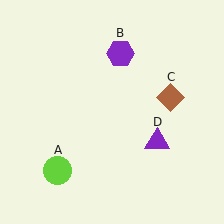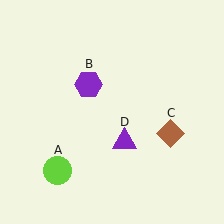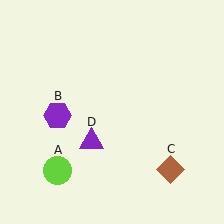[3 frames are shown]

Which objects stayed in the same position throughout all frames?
Lime circle (object A) remained stationary.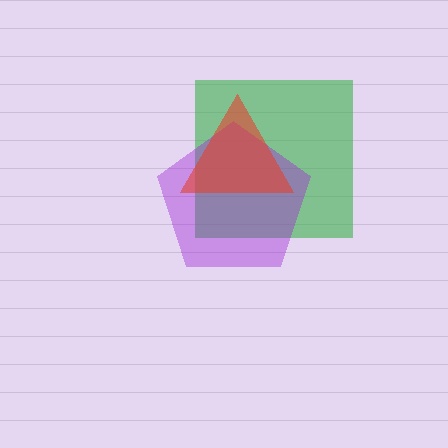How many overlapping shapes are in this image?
There are 3 overlapping shapes in the image.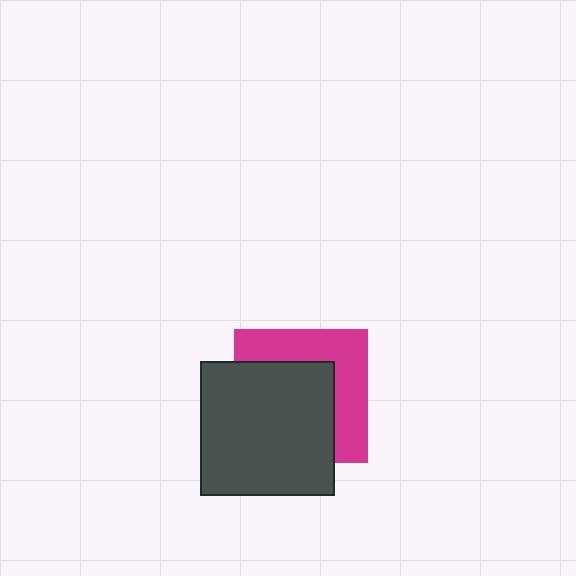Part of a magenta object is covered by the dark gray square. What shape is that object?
It is a square.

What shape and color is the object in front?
The object in front is a dark gray square.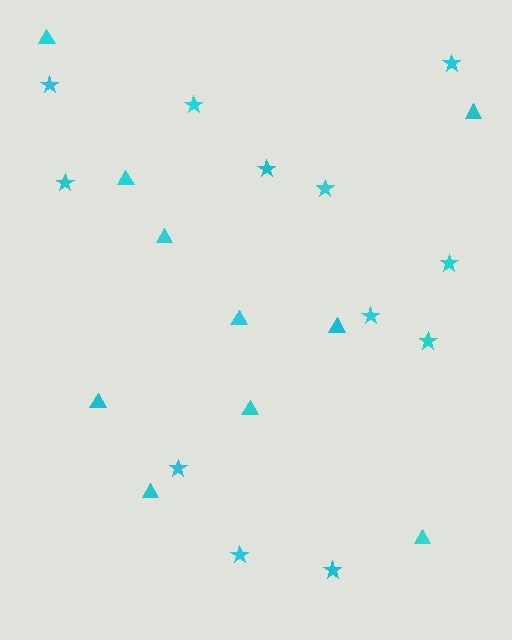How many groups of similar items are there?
There are 2 groups: one group of stars (12) and one group of triangles (10).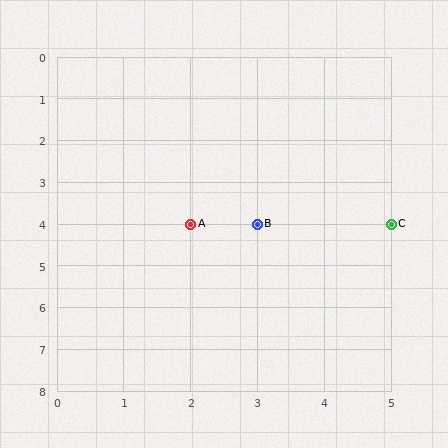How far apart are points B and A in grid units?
Points B and A are 1 column apart.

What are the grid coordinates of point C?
Point C is at grid coordinates (5, 4).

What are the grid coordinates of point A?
Point A is at grid coordinates (2, 4).